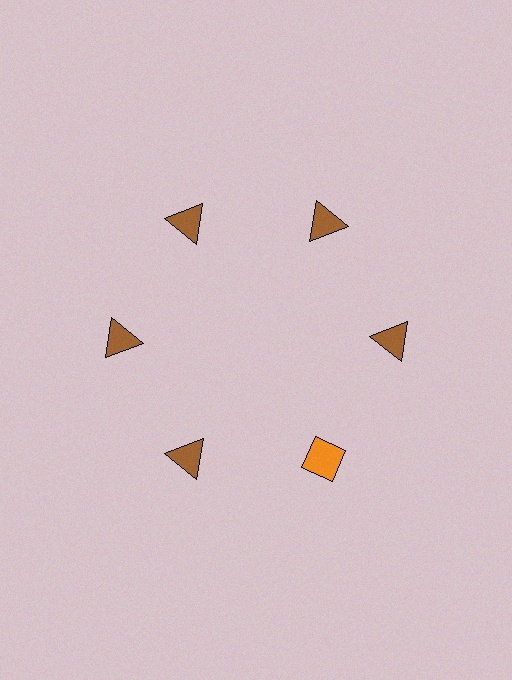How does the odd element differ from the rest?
It differs in both color (orange instead of brown) and shape (diamond instead of triangle).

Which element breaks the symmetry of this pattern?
The orange diamond at roughly the 5 o'clock position breaks the symmetry. All other shapes are brown triangles.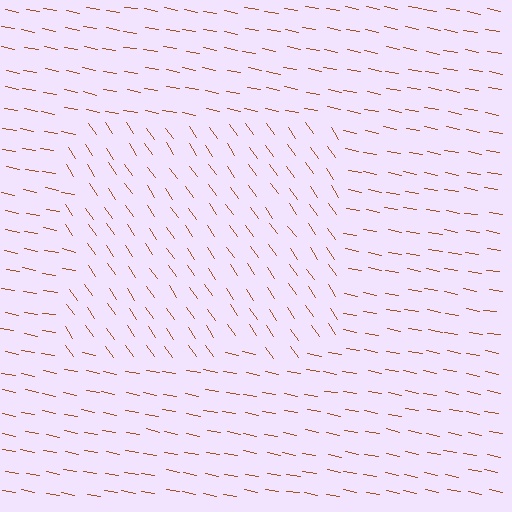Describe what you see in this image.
The image is filled with small brown line segments. A rectangle region in the image has lines oriented differently from the surrounding lines, creating a visible texture boundary.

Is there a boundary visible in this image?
Yes, there is a texture boundary formed by a change in line orientation.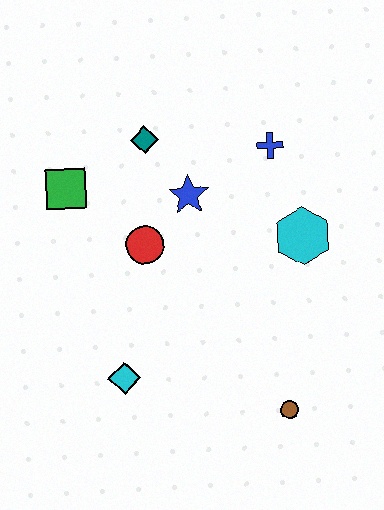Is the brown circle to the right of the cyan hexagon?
No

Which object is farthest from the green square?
The brown circle is farthest from the green square.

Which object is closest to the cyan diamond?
The red circle is closest to the cyan diamond.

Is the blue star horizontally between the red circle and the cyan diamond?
No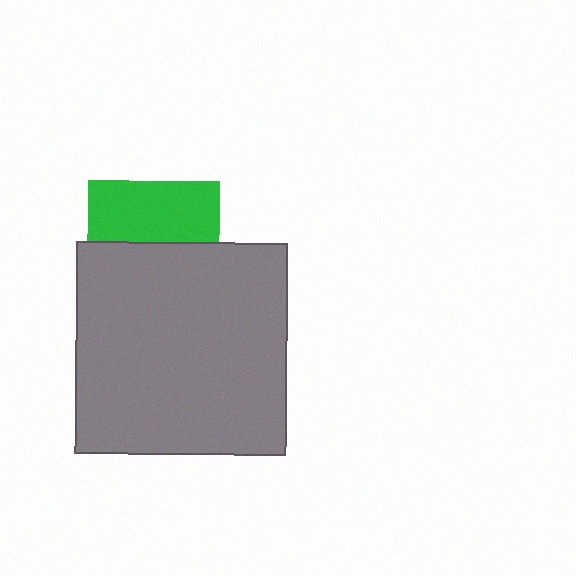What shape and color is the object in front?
The object in front is a gray square.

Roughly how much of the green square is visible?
About half of it is visible (roughly 47%).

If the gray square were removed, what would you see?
You would see the complete green square.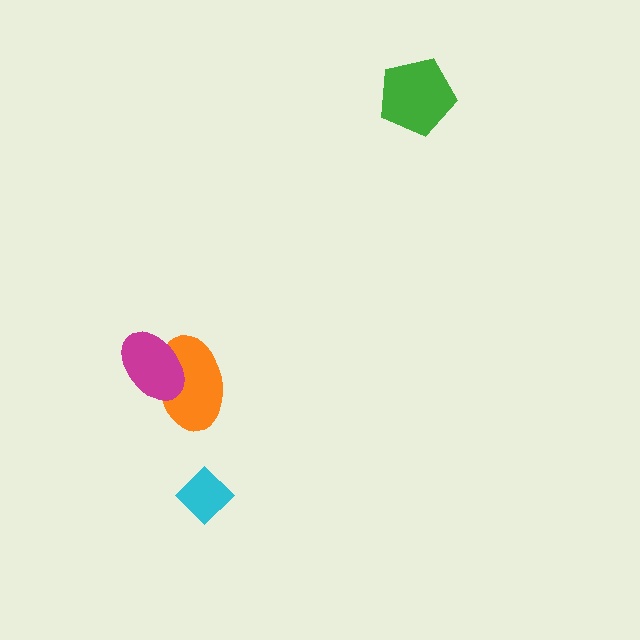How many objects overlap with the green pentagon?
0 objects overlap with the green pentagon.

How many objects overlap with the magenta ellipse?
1 object overlaps with the magenta ellipse.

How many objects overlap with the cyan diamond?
0 objects overlap with the cyan diamond.